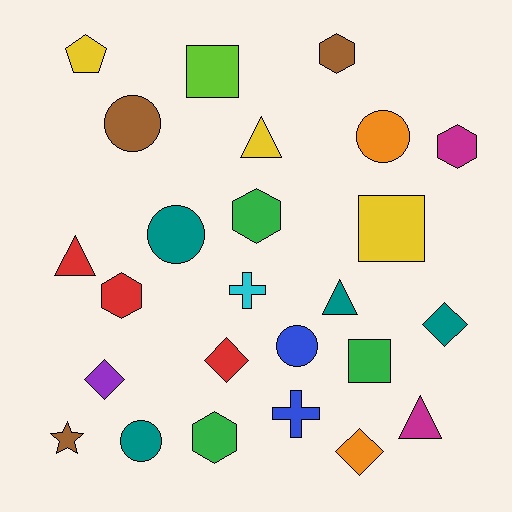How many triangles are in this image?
There are 4 triangles.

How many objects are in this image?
There are 25 objects.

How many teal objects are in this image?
There are 4 teal objects.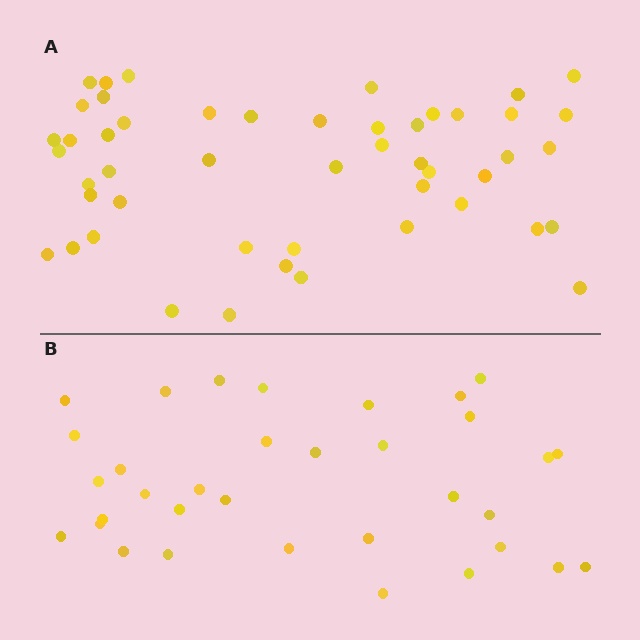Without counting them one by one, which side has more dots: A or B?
Region A (the top region) has more dots.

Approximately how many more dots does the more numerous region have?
Region A has approximately 15 more dots than region B.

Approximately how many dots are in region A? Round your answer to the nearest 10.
About 50 dots. (The exact count is 49, which rounds to 50.)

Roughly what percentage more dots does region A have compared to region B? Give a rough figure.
About 45% more.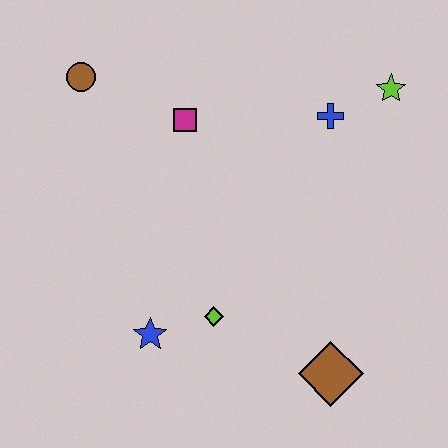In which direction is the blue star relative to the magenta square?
The blue star is below the magenta square.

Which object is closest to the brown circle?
The magenta square is closest to the brown circle.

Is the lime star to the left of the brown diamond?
No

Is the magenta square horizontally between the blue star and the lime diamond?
Yes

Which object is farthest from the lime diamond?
The lime star is farthest from the lime diamond.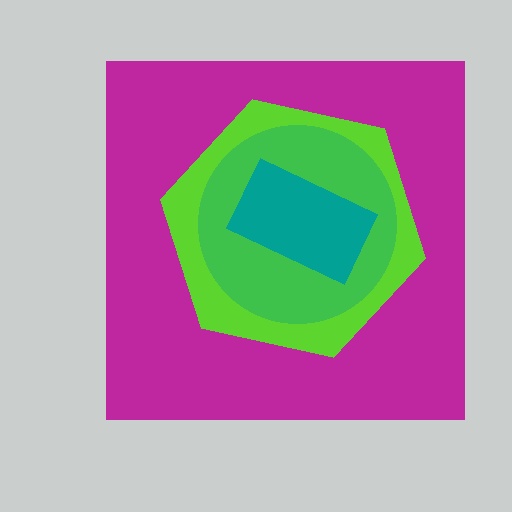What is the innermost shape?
The teal rectangle.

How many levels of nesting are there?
4.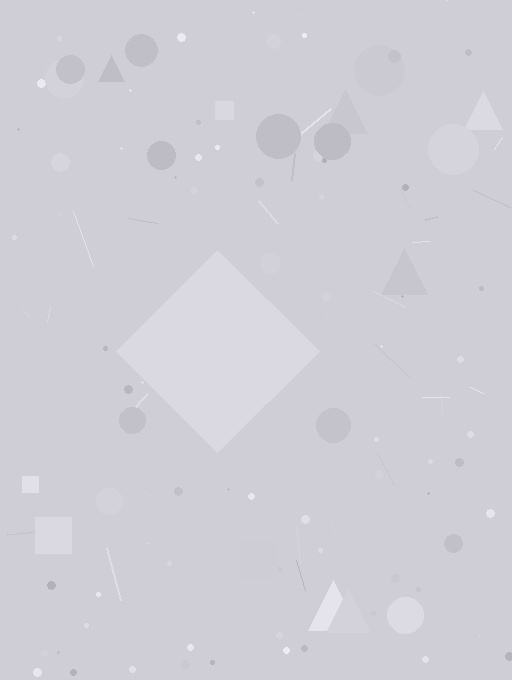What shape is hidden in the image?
A diamond is hidden in the image.